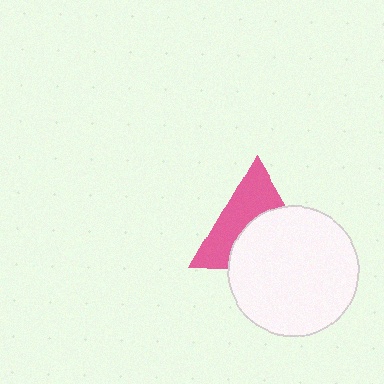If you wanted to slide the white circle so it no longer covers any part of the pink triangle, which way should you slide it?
Slide it down — that is the most direct way to separate the two shapes.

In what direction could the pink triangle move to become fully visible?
The pink triangle could move up. That would shift it out from behind the white circle entirely.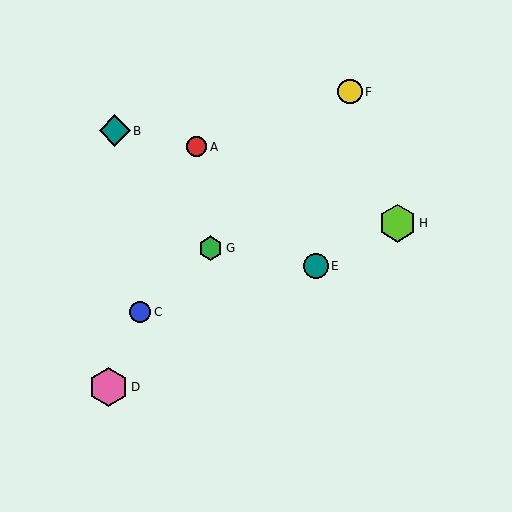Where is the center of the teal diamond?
The center of the teal diamond is at (115, 131).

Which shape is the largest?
The pink hexagon (labeled D) is the largest.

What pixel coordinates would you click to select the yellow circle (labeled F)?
Click at (350, 92) to select the yellow circle F.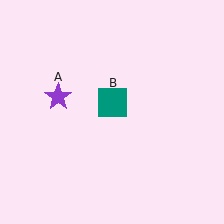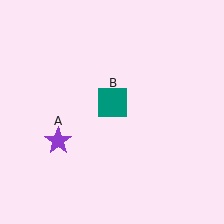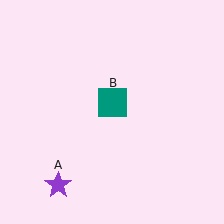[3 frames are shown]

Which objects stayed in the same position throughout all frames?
Teal square (object B) remained stationary.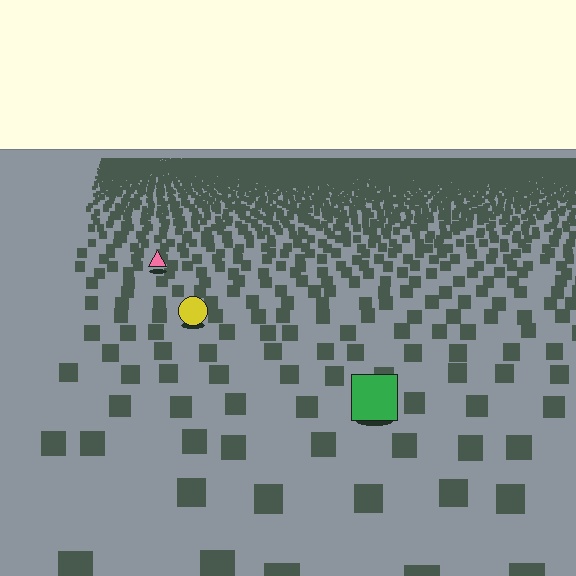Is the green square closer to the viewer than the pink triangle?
Yes. The green square is closer — you can tell from the texture gradient: the ground texture is coarser near it.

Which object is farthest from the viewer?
The pink triangle is farthest from the viewer. It appears smaller and the ground texture around it is denser.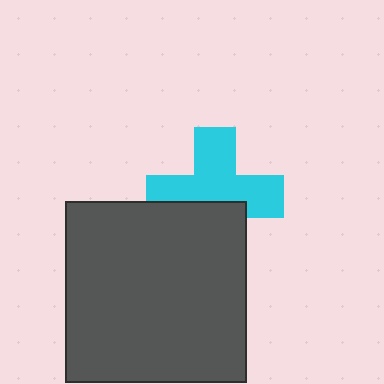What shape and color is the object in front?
The object in front is a dark gray square.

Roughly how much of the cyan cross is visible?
About half of it is visible (roughly 63%).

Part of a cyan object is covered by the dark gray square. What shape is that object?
It is a cross.